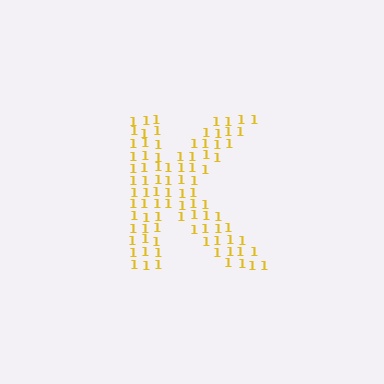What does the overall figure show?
The overall figure shows the letter K.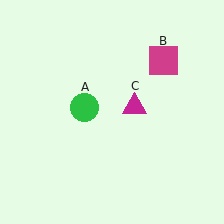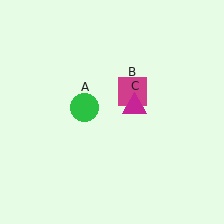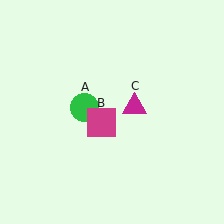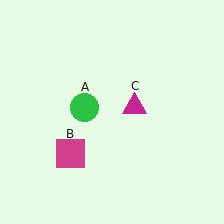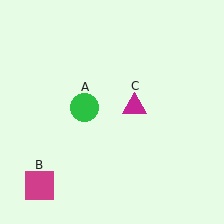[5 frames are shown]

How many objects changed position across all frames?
1 object changed position: magenta square (object B).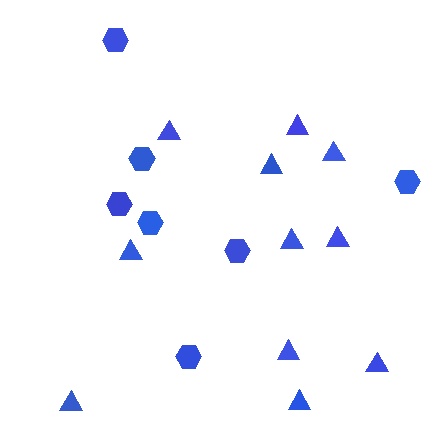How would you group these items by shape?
There are 2 groups: one group of hexagons (7) and one group of triangles (11).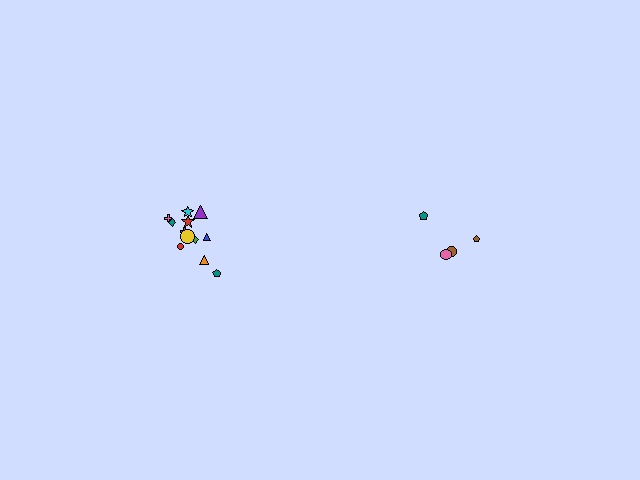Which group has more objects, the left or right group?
The left group.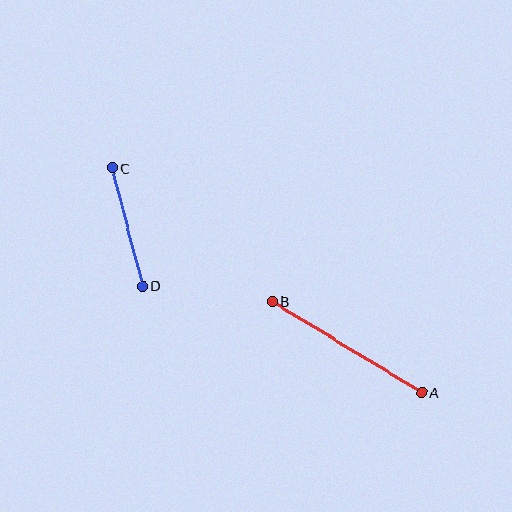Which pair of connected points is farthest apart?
Points A and B are farthest apart.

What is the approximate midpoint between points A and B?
The midpoint is at approximately (347, 347) pixels.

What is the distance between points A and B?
The distance is approximately 175 pixels.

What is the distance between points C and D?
The distance is approximately 122 pixels.